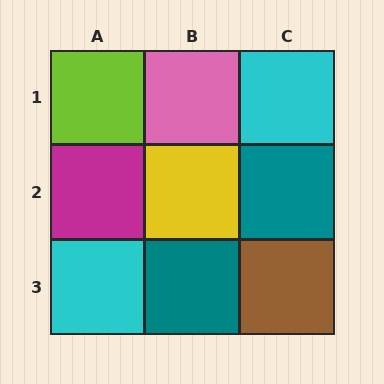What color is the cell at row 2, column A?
Magenta.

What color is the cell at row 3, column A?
Cyan.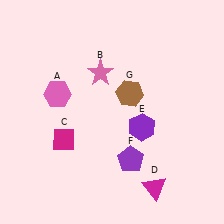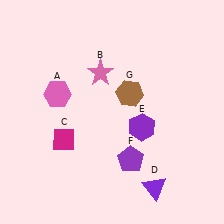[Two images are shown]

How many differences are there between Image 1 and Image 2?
There is 1 difference between the two images.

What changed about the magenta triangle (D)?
In Image 1, D is magenta. In Image 2, it changed to purple.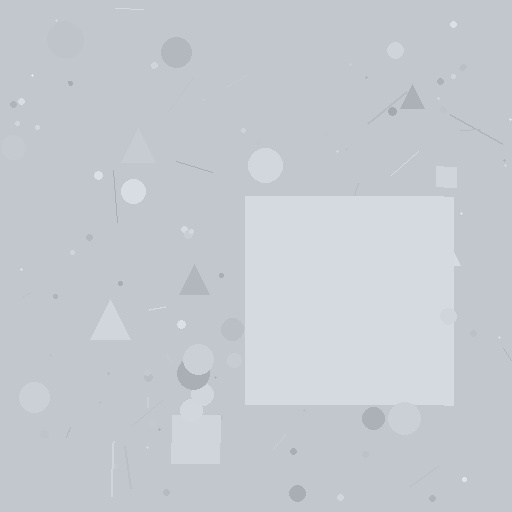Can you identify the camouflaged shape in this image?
The camouflaged shape is a square.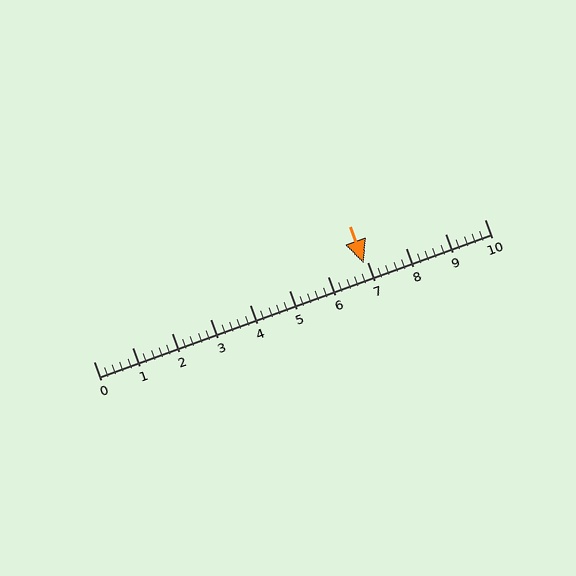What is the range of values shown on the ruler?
The ruler shows values from 0 to 10.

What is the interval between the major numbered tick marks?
The major tick marks are spaced 1 units apart.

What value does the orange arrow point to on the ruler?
The orange arrow points to approximately 6.9.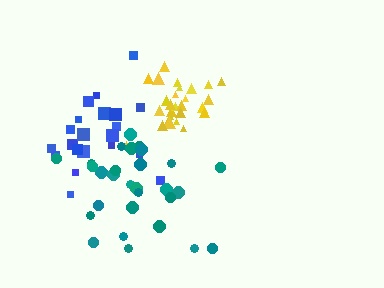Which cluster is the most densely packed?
Yellow.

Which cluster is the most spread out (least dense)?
Teal.